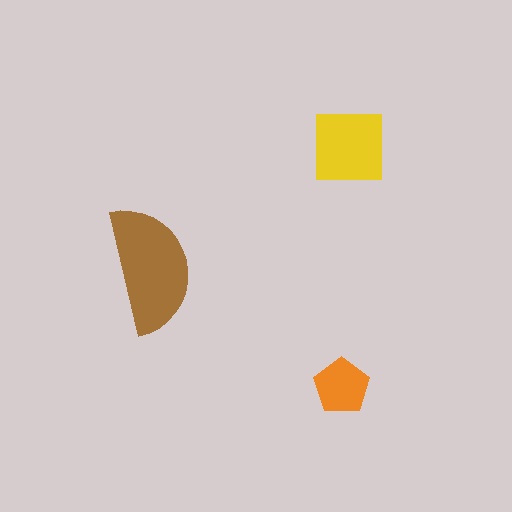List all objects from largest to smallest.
The brown semicircle, the yellow square, the orange pentagon.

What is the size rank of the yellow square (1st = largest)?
2nd.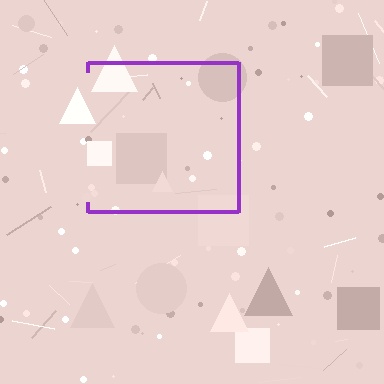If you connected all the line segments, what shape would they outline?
They would outline a square.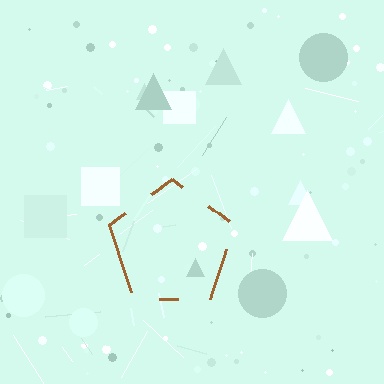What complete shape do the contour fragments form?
The contour fragments form a pentagon.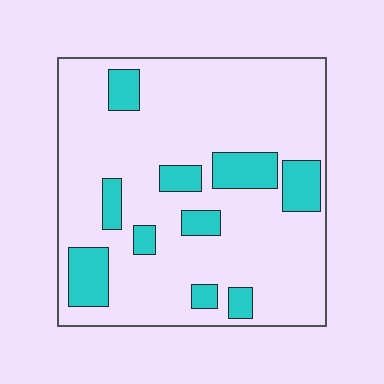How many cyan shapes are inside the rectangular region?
10.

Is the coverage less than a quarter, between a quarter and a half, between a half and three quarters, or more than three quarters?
Less than a quarter.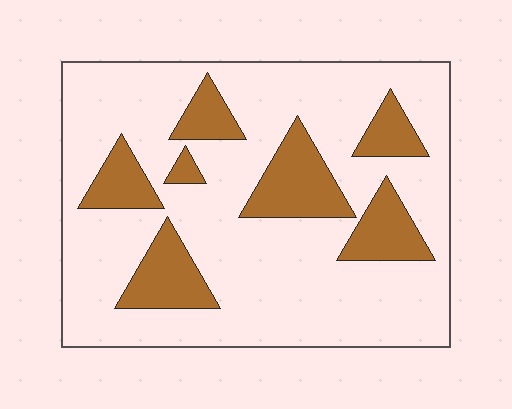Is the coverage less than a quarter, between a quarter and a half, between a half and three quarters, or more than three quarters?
Less than a quarter.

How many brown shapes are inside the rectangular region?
7.